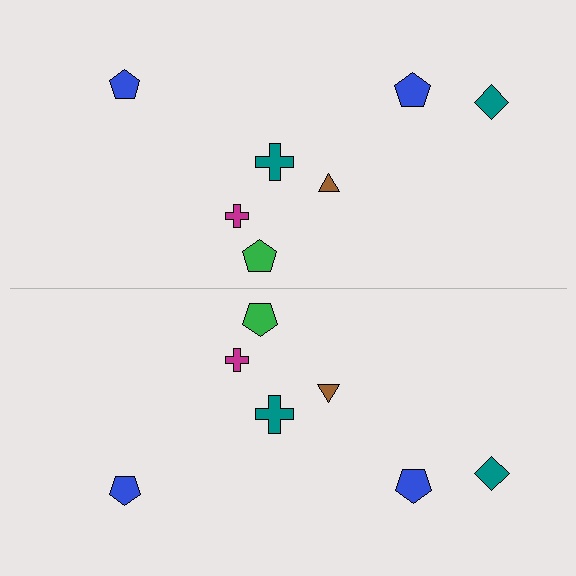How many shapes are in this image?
There are 14 shapes in this image.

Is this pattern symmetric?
Yes, this pattern has bilateral (reflection) symmetry.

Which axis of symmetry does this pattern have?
The pattern has a horizontal axis of symmetry running through the center of the image.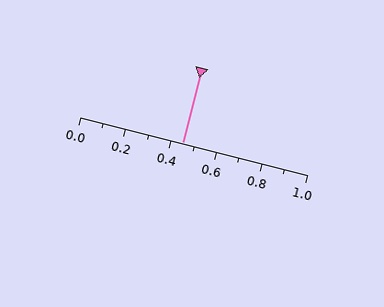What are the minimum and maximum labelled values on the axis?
The axis runs from 0.0 to 1.0.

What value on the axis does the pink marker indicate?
The marker indicates approximately 0.45.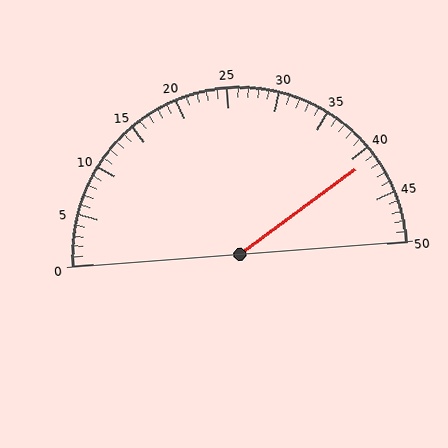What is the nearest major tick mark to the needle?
The nearest major tick mark is 40.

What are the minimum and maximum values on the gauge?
The gauge ranges from 0 to 50.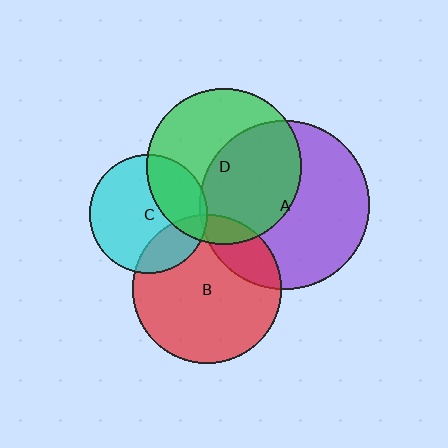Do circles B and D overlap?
Yes.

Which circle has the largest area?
Circle A (purple).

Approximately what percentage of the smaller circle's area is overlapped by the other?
Approximately 10%.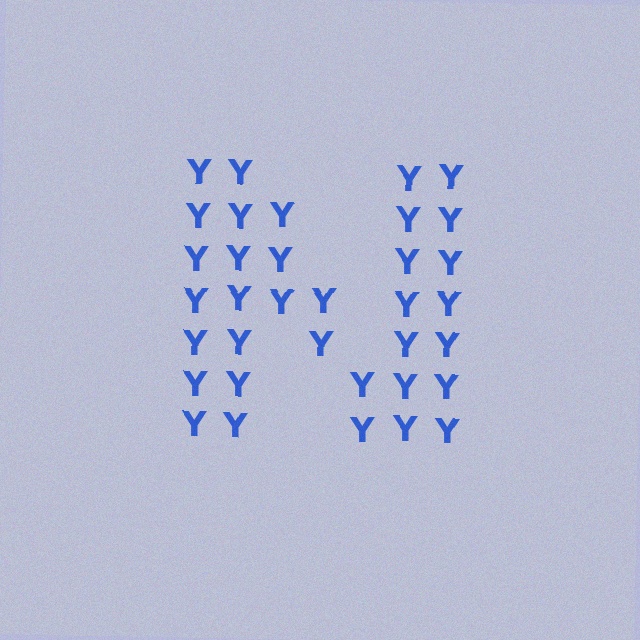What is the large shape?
The large shape is the letter N.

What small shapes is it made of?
It is made of small letter Y's.